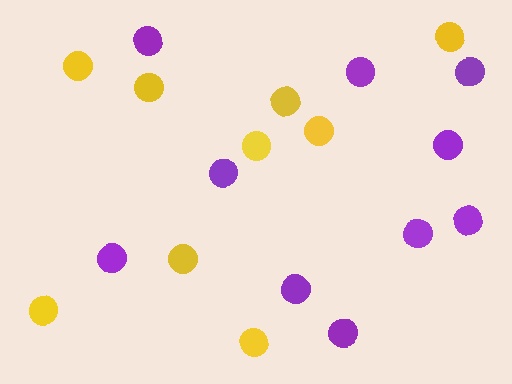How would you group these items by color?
There are 2 groups: one group of purple circles (10) and one group of yellow circles (9).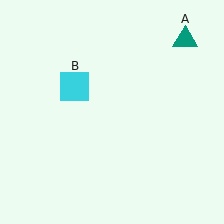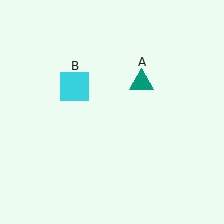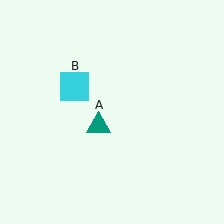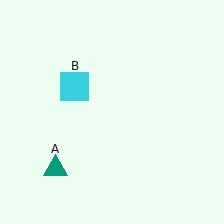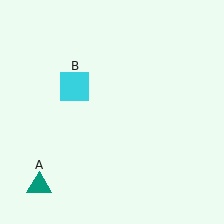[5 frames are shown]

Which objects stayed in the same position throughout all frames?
Cyan square (object B) remained stationary.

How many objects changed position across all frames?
1 object changed position: teal triangle (object A).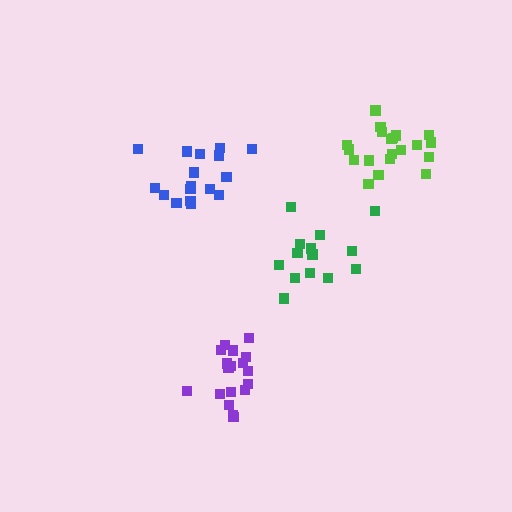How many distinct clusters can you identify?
There are 4 distinct clusters.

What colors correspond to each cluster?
The clusters are colored: green, purple, blue, lime.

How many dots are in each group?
Group 1: 14 dots, Group 2: 18 dots, Group 3: 17 dots, Group 4: 20 dots (69 total).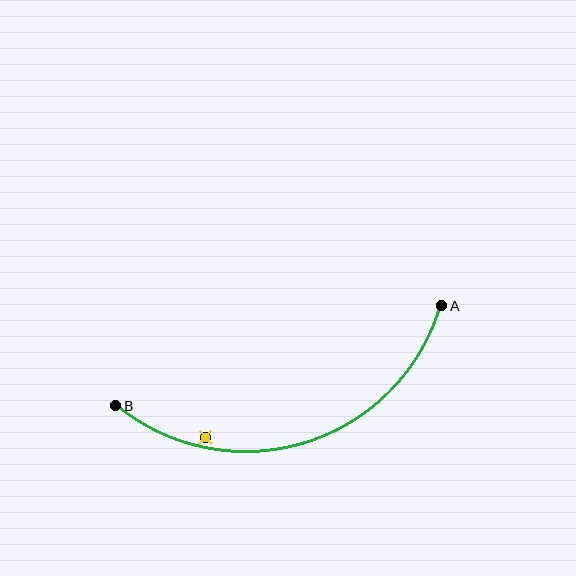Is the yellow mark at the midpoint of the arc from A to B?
No — the yellow mark does not lie on the arc at all. It sits slightly inside the curve.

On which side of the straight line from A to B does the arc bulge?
The arc bulges below the straight line connecting A and B.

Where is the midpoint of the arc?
The arc midpoint is the point on the curve farthest from the straight line joining A and B. It sits below that line.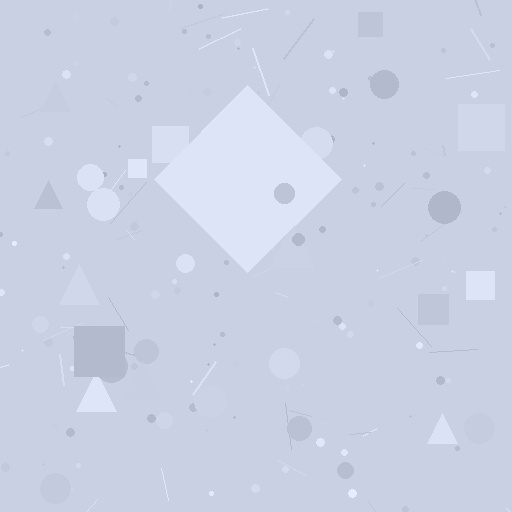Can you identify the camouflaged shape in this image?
The camouflaged shape is a diamond.